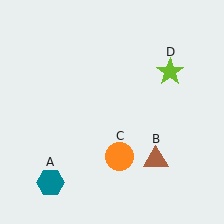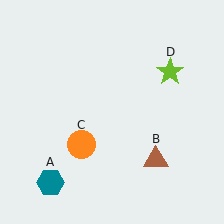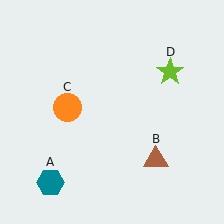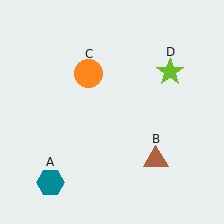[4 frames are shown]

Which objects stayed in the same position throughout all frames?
Teal hexagon (object A) and brown triangle (object B) and lime star (object D) remained stationary.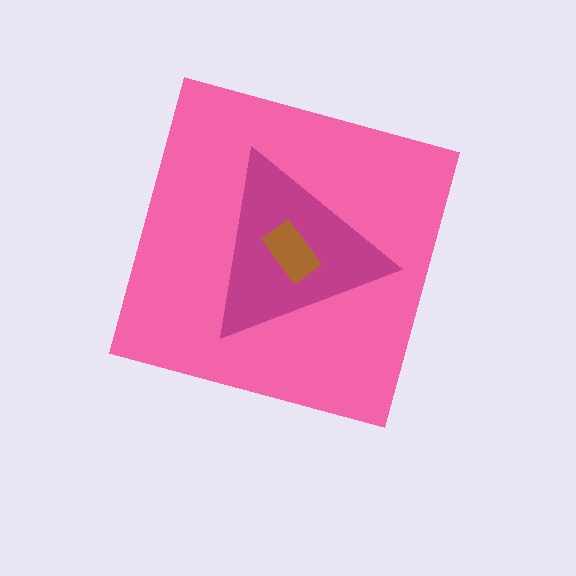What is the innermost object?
The brown rectangle.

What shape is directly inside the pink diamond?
The magenta triangle.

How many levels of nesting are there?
3.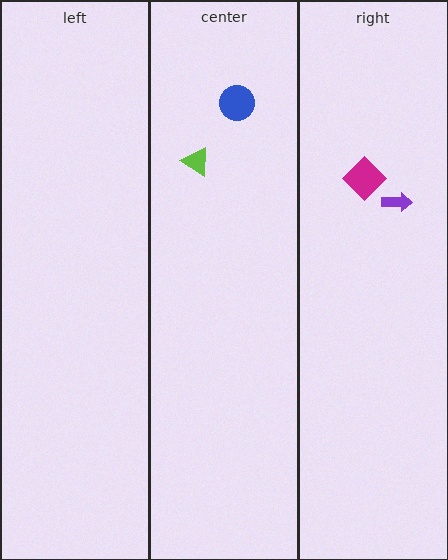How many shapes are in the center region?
2.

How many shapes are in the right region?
2.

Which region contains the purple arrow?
The right region.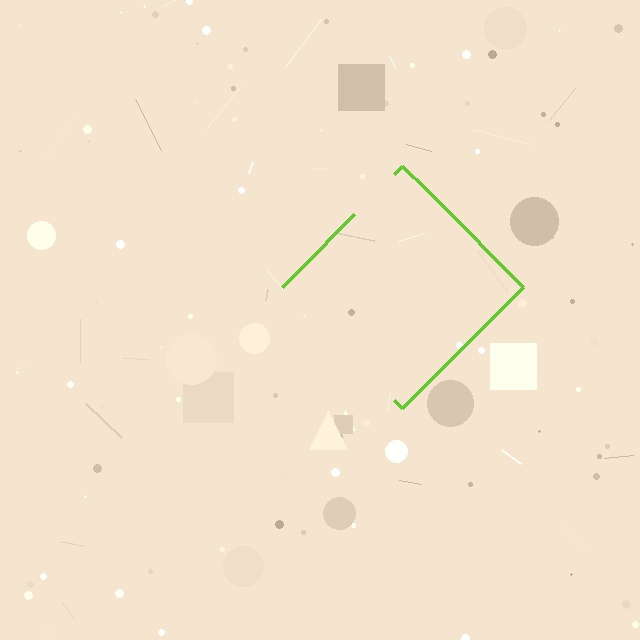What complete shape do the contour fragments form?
The contour fragments form a diamond.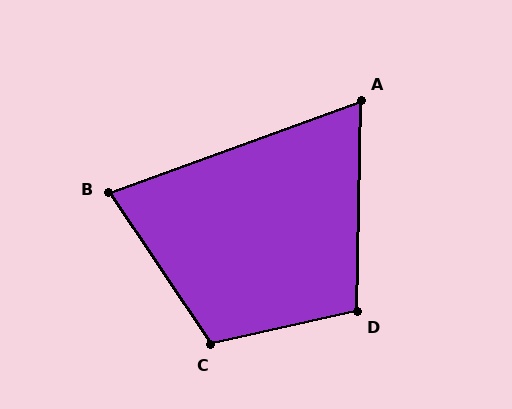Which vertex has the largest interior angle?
C, at approximately 111 degrees.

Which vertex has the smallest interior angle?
A, at approximately 69 degrees.